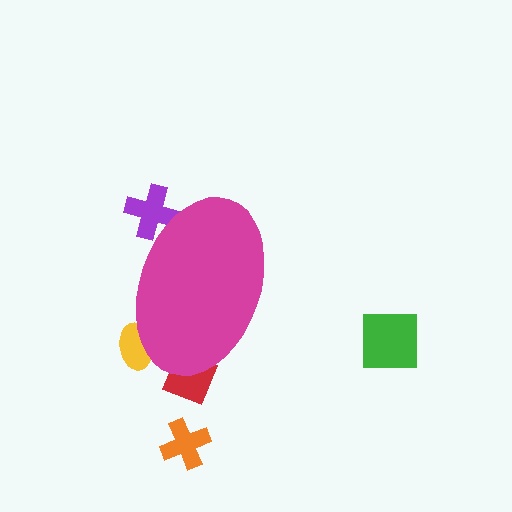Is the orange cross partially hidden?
No, the orange cross is fully visible.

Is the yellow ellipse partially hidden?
Yes, the yellow ellipse is partially hidden behind the magenta ellipse.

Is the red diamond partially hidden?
Yes, the red diamond is partially hidden behind the magenta ellipse.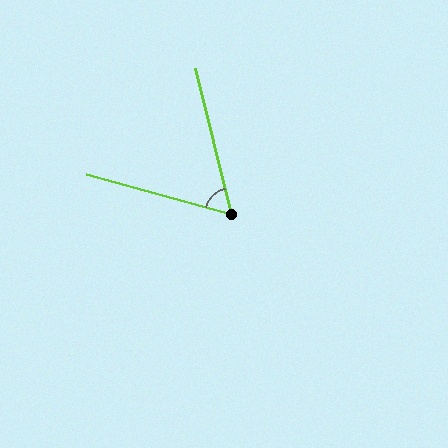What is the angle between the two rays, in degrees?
Approximately 61 degrees.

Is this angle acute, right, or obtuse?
It is acute.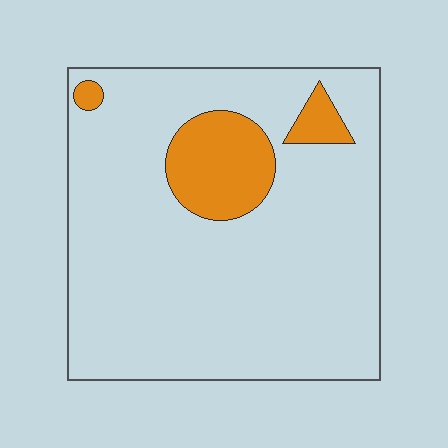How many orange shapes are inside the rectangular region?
3.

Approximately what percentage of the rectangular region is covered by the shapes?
Approximately 15%.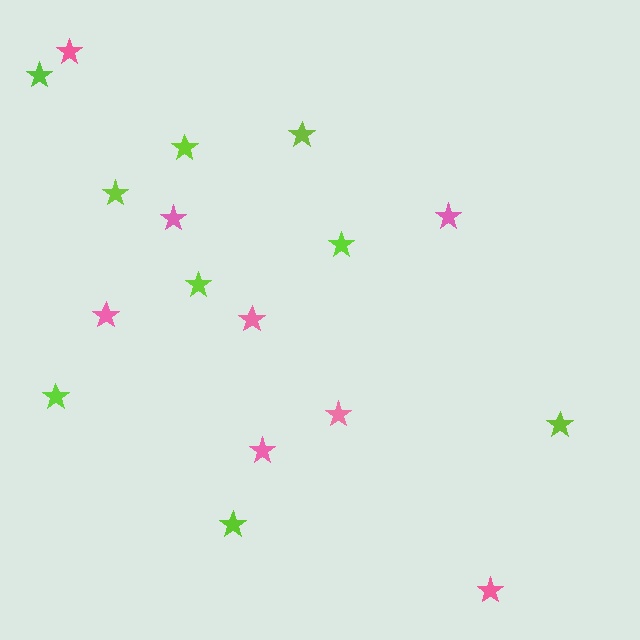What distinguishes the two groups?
There are 2 groups: one group of pink stars (8) and one group of lime stars (9).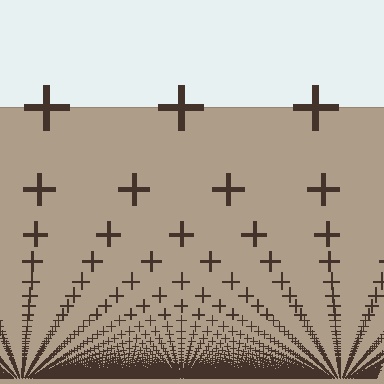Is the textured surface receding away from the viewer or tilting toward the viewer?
The surface appears to tilt toward the viewer. Texture elements get larger and sparser toward the top.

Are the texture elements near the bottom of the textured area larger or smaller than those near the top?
Smaller. The gradient is inverted — elements near the bottom are smaller and denser.